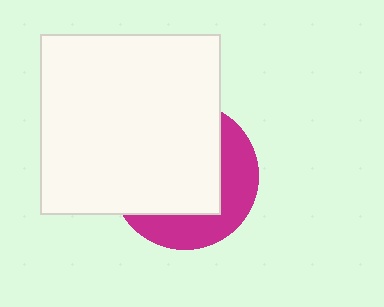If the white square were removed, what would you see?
You would see the complete magenta circle.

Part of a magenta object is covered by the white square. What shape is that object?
It is a circle.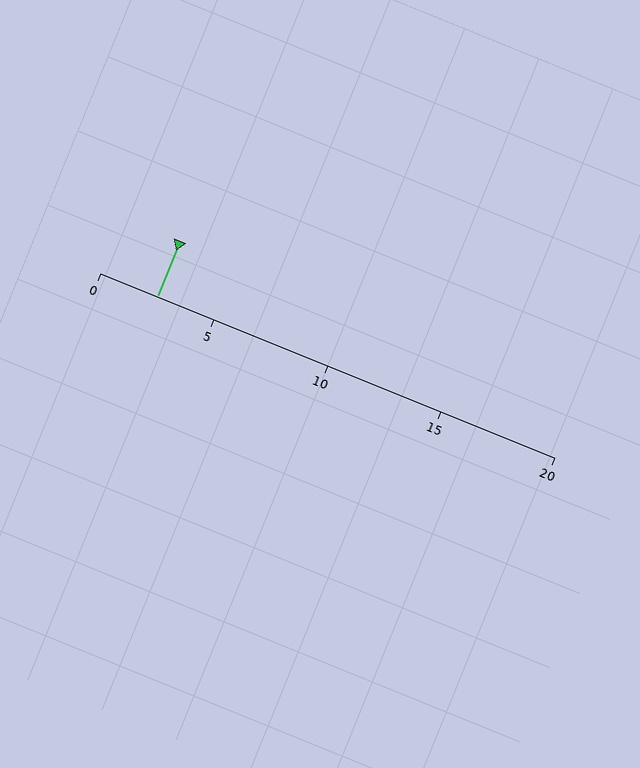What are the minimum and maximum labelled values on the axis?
The axis runs from 0 to 20.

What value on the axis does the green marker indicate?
The marker indicates approximately 2.5.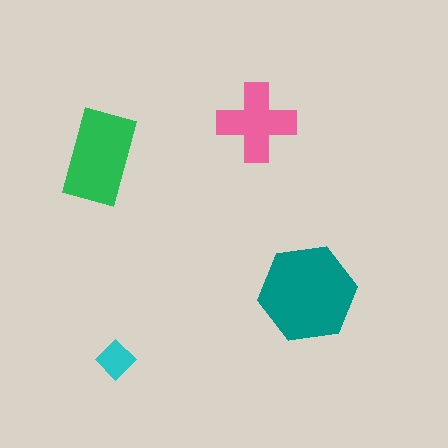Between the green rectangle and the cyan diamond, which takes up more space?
The green rectangle.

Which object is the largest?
The teal hexagon.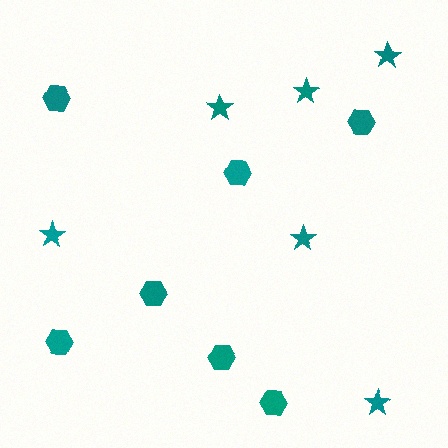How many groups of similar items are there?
There are 2 groups: one group of hexagons (7) and one group of stars (6).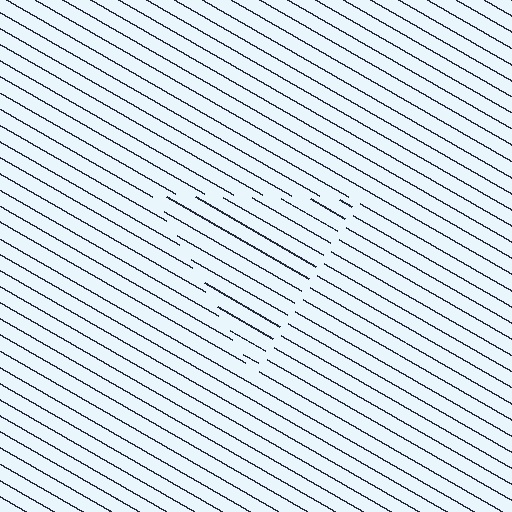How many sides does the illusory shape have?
3 sides — the line-ends trace a triangle.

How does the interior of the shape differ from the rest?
The interior of the shape contains the same grating, shifted by half a period — the contour is defined by the phase discontinuity where line-ends from the inner and outer gratings abut.